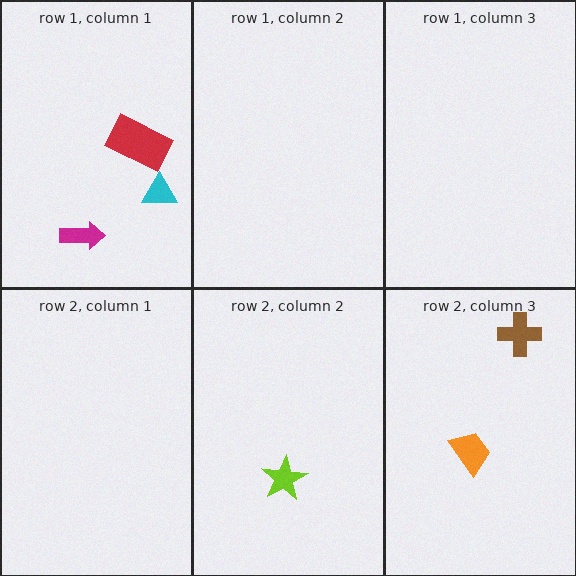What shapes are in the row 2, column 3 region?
The brown cross, the orange trapezoid.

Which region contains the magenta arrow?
The row 1, column 1 region.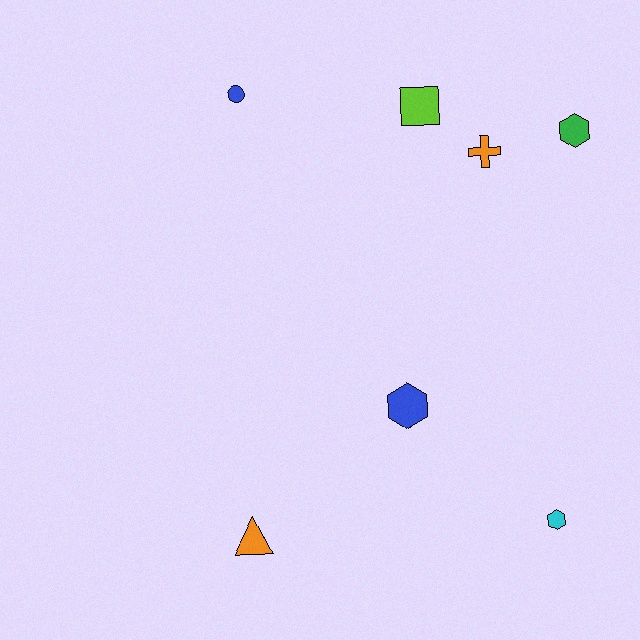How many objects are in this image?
There are 7 objects.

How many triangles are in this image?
There is 1 triangle.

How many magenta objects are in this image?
There are no magenta objects.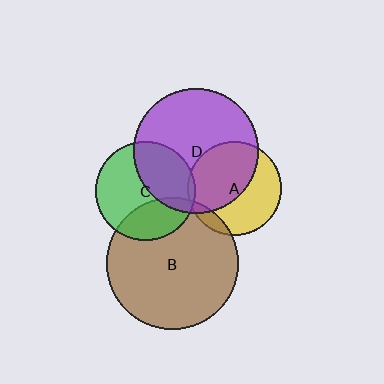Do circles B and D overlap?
Yes.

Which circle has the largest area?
Circle B (brown).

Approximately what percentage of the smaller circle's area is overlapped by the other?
Approximately 5%.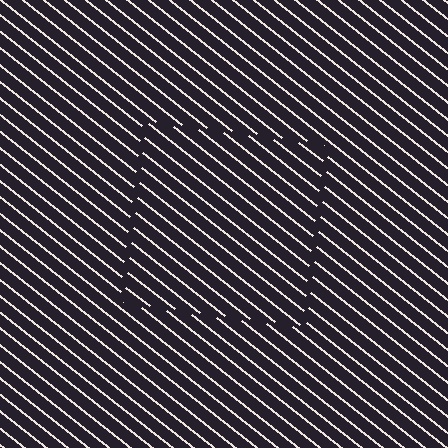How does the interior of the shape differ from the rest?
The interior of the shape contains the same grating, shifted by half a period — the contour is defined by the phase discontinuity where line-ends from the inner and outer gratings abut.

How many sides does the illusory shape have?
4 sides — the line-ends trace a square.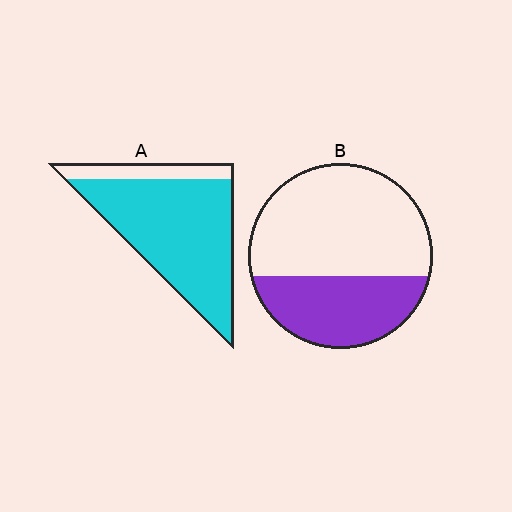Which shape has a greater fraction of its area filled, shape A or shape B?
Shape A.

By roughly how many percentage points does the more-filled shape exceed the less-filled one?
By roughly 45 percentage points (A over B).